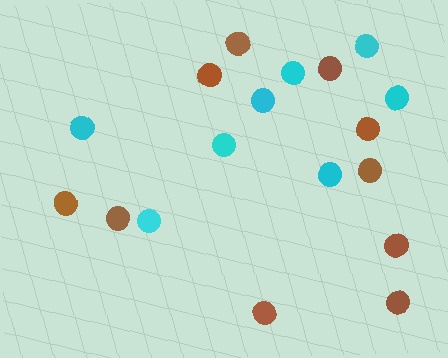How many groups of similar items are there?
There are 2 groups: one group of cyan circles (8) and one group of brown circles (10).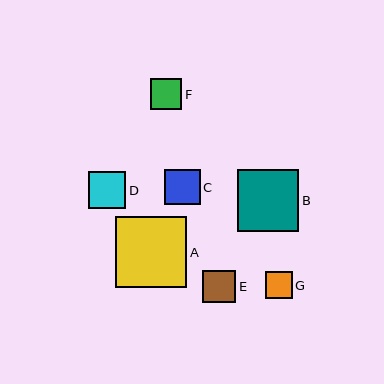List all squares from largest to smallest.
From largest to smallest: A, B, D, C, E, F, G.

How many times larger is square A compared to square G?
Square A is approximately 2.7 times the size of square G.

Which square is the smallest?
Square G is the smallest with a size of approximately 27 pixels.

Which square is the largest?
Square A is the largest with a size of approximately 72 pixels.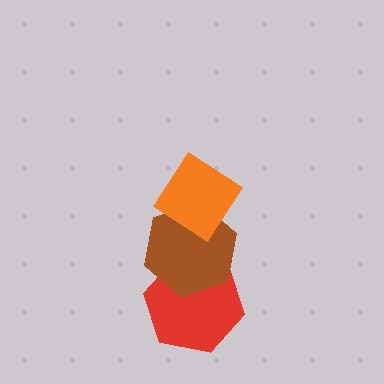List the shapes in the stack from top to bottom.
From top to bottom: the orange diamond, the brown hexagon, the red hexagon.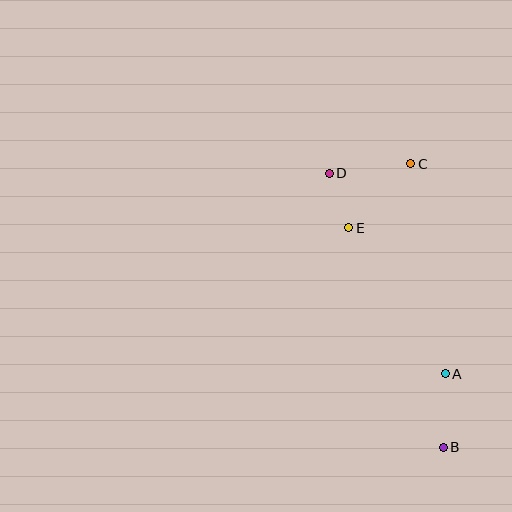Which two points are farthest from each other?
Points B and D are farthest from each other.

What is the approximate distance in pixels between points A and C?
The distance between A and C is approximately 212 pixels.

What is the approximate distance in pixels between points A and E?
The distance between A and E is approximately 175 pixels.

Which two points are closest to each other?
Points D and E are closest to each other.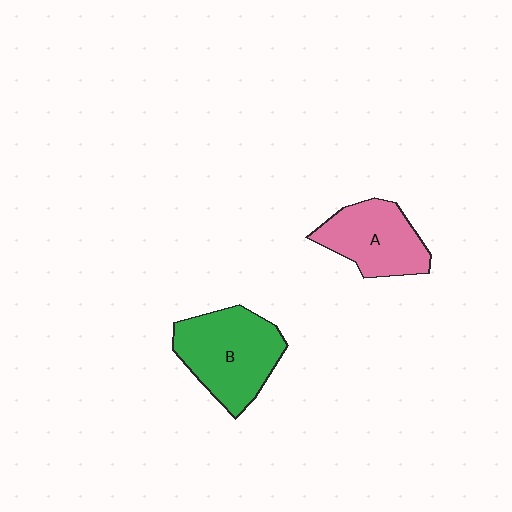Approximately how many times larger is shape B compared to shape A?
Approximately 1.3 times.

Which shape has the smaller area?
Shape A (pink).